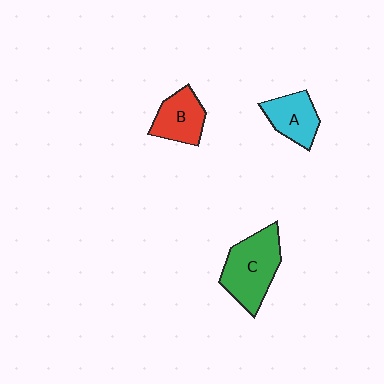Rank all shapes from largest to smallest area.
From largest to smallest: C (green), B (red), A (cyan).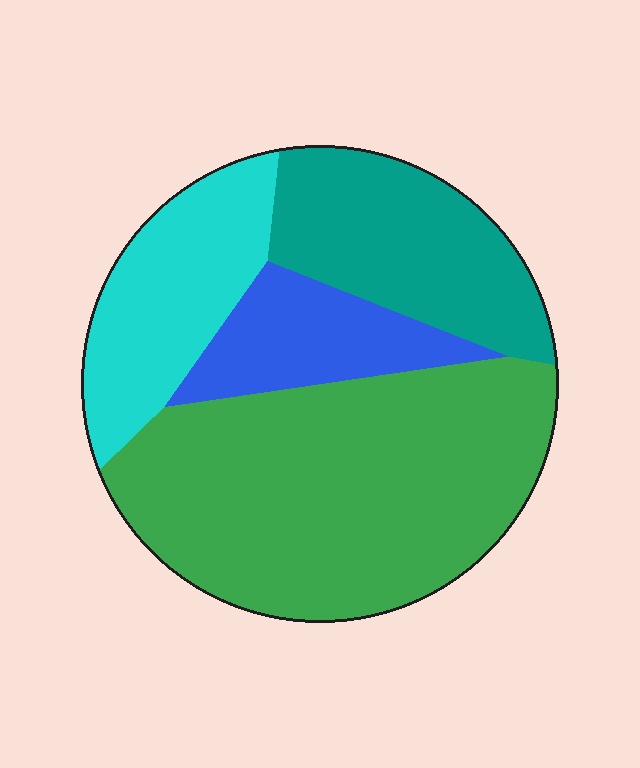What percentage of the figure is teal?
Teal takes up between a sixth and a third of the figure.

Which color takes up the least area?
Blue, at roughly 15%.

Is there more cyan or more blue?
Cyan.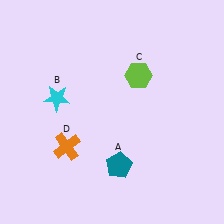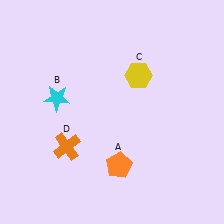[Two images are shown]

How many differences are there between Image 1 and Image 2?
There are 2 differences between the two images.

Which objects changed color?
A changed from teal to orange. C changed from lime to yellow.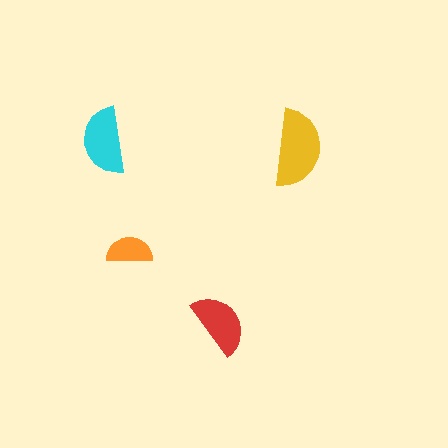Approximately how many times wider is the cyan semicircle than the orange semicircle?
About 1.5 times wider.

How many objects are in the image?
There are 4 objects in the image.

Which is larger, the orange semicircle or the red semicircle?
The red one.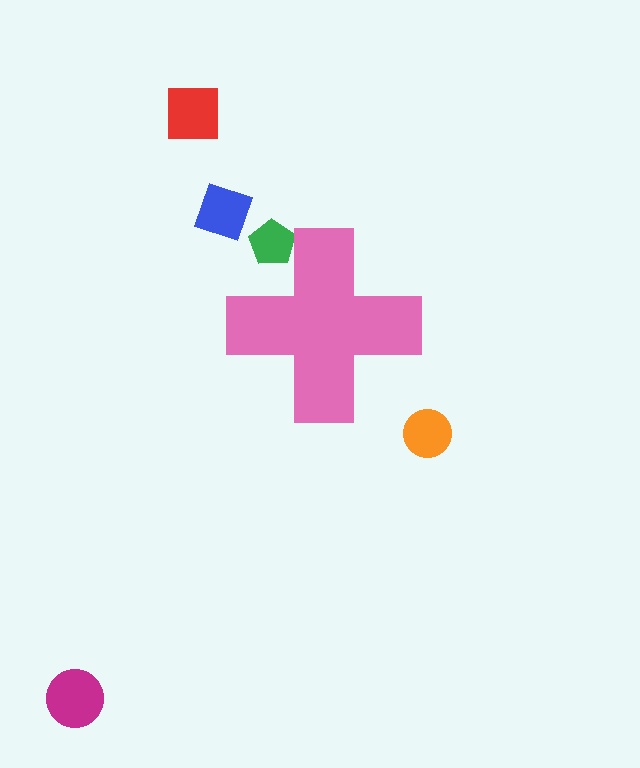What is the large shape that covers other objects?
A pink cross.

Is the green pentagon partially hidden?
Yes, the green pentagon is partially hidden behind the pink cross.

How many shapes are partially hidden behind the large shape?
1 shape is partially hidden.